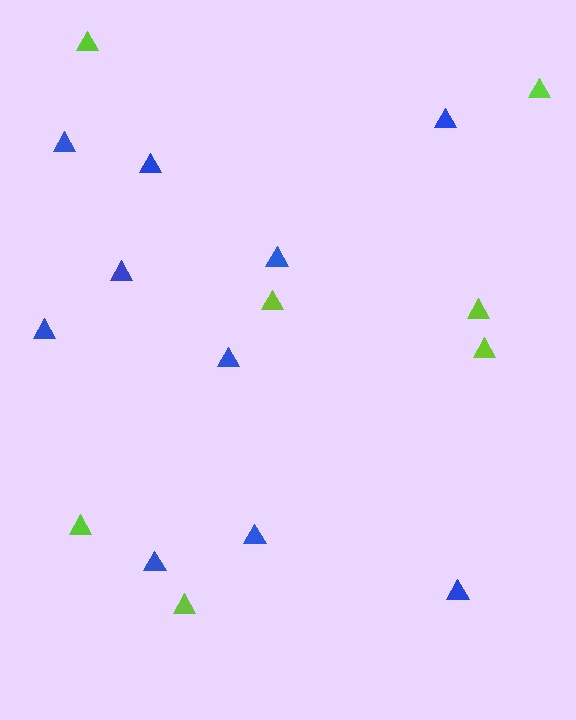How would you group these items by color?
There are 2 groups: one group of blue triangles (10) and one group of lime triangles (7).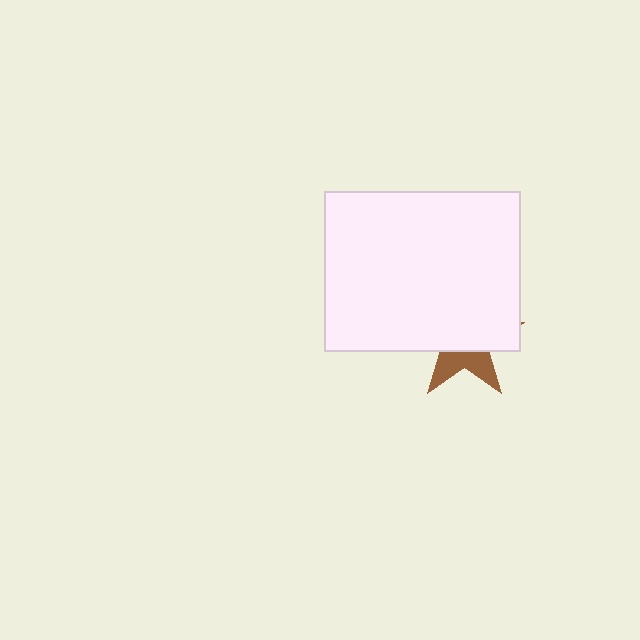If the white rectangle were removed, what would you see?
You would see the complete brown star.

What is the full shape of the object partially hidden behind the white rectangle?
The partially hidden object is a brown star.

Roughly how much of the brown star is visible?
A small part of it is visible (roughly 35%).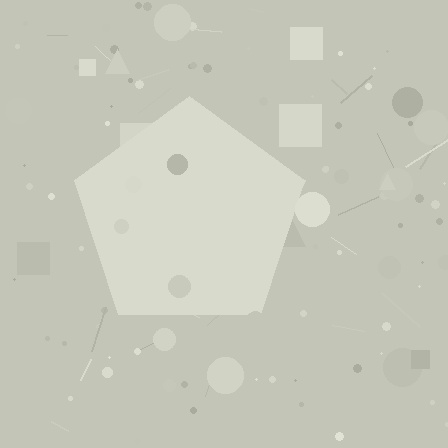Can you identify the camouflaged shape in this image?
The camouflaged shape is a pentagon.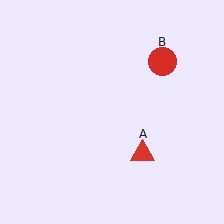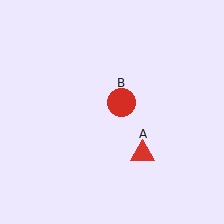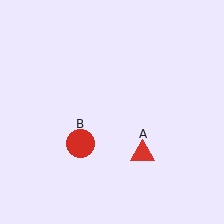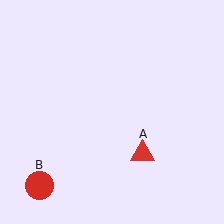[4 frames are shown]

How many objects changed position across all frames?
1 object changed position: red circle (object B).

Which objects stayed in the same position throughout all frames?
Red triangle (object A) remained stationary.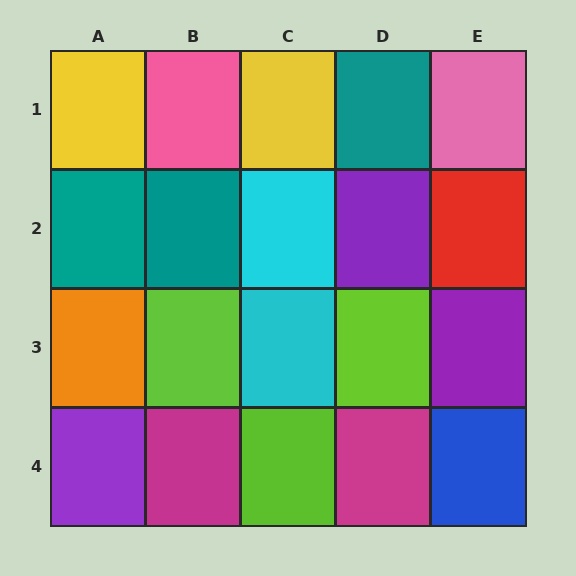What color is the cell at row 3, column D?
Lime.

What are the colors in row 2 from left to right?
Teal, teal, cyan, purple, red.